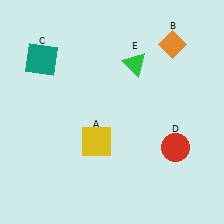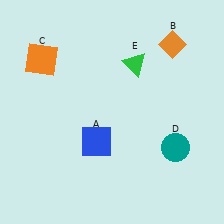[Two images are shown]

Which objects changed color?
A changed from yellow to blue. C changed from teal to orange. D changed from red to teal.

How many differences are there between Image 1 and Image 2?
There are 3 differences between the two images.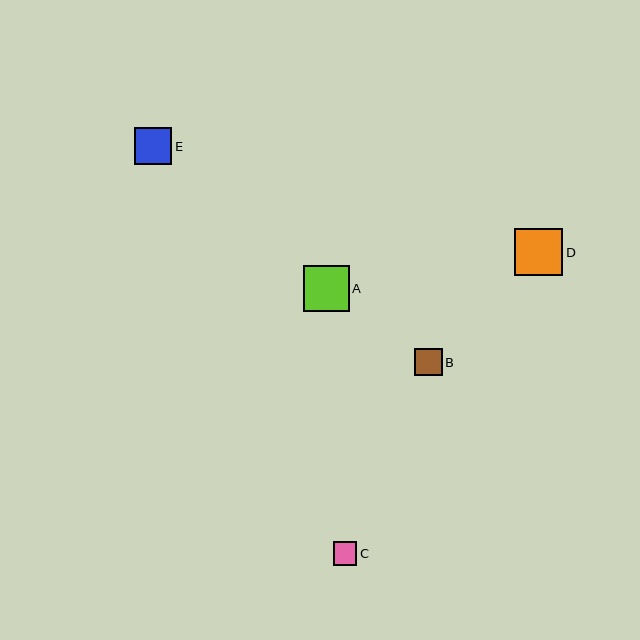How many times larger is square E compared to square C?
Square E is approximately 1.6 times the size of square C.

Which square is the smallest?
Square C is the smallest with a size of approximately 23 pixels.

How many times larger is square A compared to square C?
Square A is approximately 2.0 times the size of square C.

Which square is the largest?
Square D is the largest with a size of approximately 48 pixels.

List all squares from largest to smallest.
From largest to smallest: D, A, E, B, C.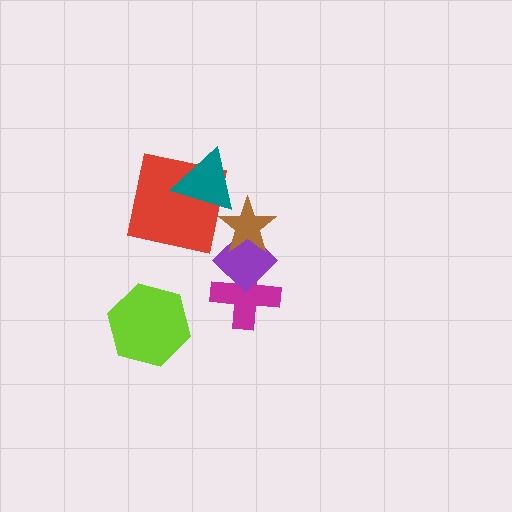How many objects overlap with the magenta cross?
1 object overlaps with the magenta cross.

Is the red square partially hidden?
Yes, it is partially covered by another shape.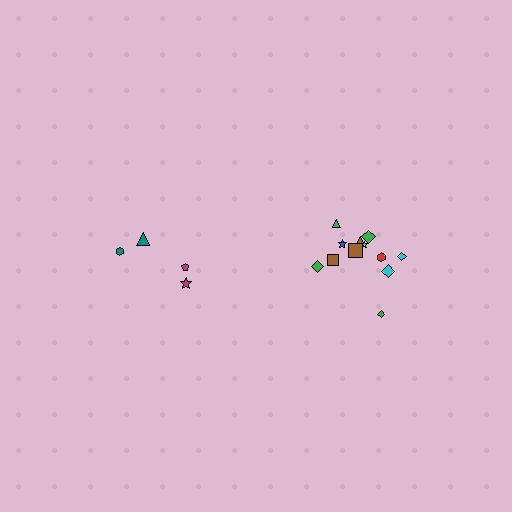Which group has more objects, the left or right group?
The right group.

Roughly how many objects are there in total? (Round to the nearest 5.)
Roughly 15 objects in total.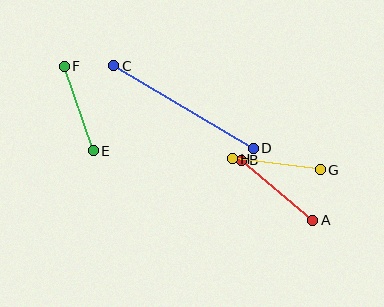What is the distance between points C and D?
The distance is approximately 162 pixels.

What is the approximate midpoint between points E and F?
The midpoint is at approximately (79, 108) pixels.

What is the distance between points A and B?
The distance is approximately 93 pixels.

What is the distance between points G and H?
The distance is approximately 89 pixels.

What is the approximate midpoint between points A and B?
The midpoint is at approximately (277, 190) pixels.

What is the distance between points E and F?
The distance is approximately 90 pixels.